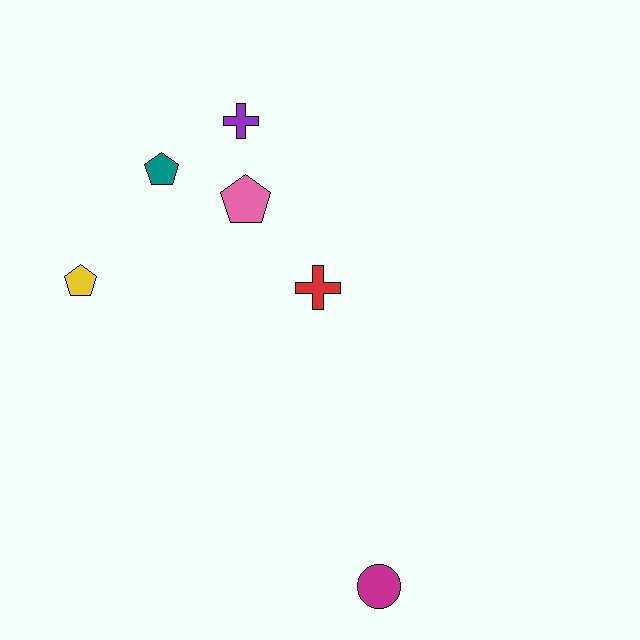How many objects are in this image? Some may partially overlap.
There are 6 objects.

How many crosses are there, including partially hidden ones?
There are 2 crosses.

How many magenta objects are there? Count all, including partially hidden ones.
There is 1 magenta object.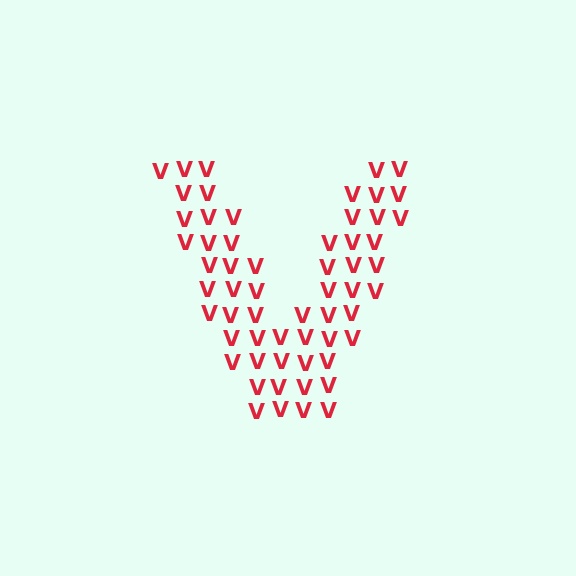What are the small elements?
The small elements are letter V's.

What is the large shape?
The large shape is the letter V.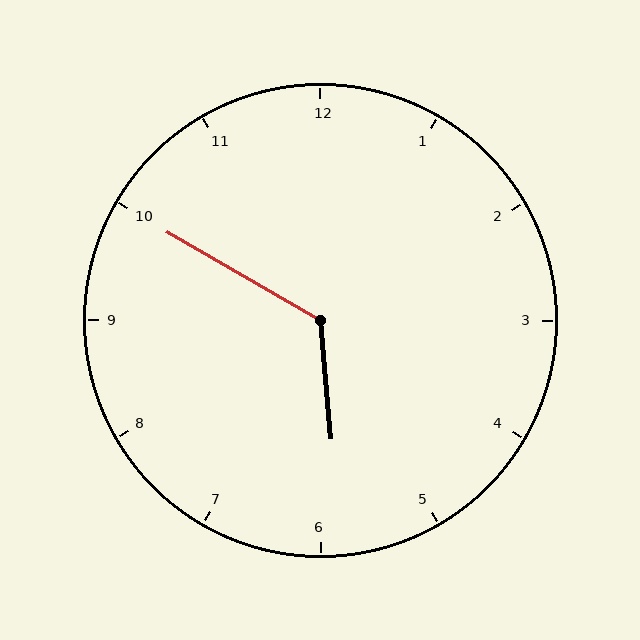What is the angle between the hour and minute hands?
Approximately 125 degrees.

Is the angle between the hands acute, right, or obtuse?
It is obtuse.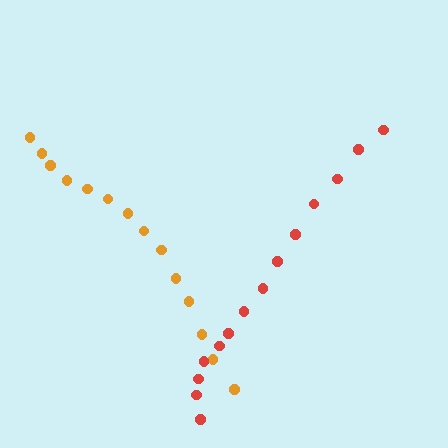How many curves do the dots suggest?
There are 2 distinct paths.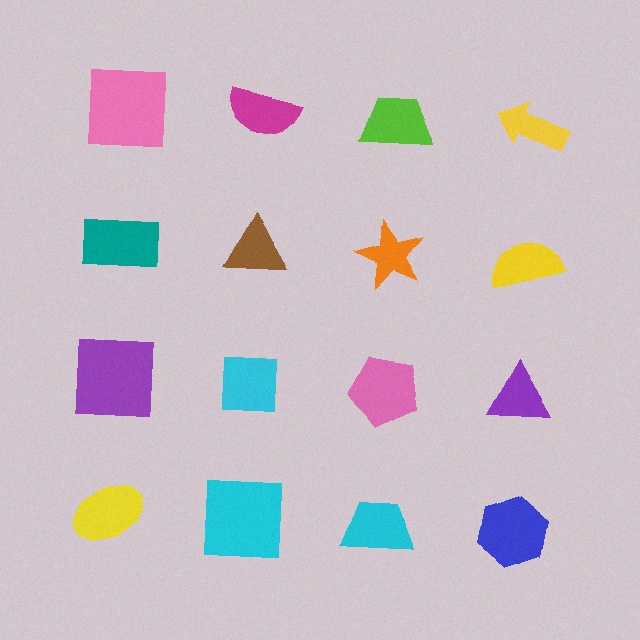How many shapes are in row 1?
4 shapes.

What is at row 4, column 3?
A cyan trapezoid.